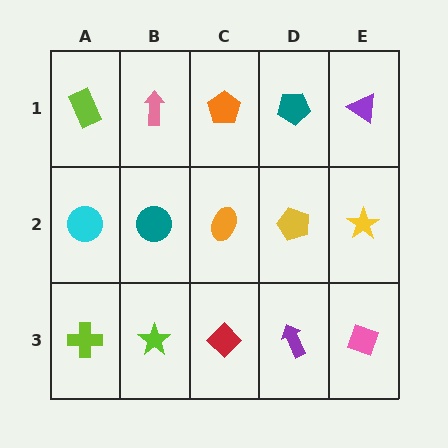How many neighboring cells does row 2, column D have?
4.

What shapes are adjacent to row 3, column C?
An orange ellipse (row 2, column C), a lime star (row 3, column B), a purple arrow (row 3, column D).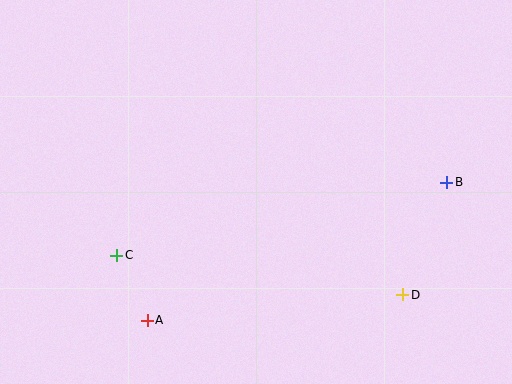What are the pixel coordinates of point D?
Point D is at (403, 295).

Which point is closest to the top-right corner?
Point B is closest to the top-right corner.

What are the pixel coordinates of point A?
Point A is at (147, 320).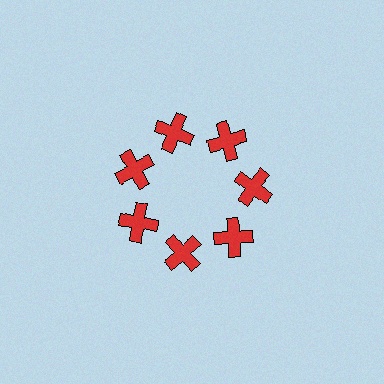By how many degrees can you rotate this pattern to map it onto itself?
The pattern maps onto itself every 51 degrees of rotation.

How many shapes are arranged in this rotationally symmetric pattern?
There are 7 shapes, arranged in 7 groups of 1.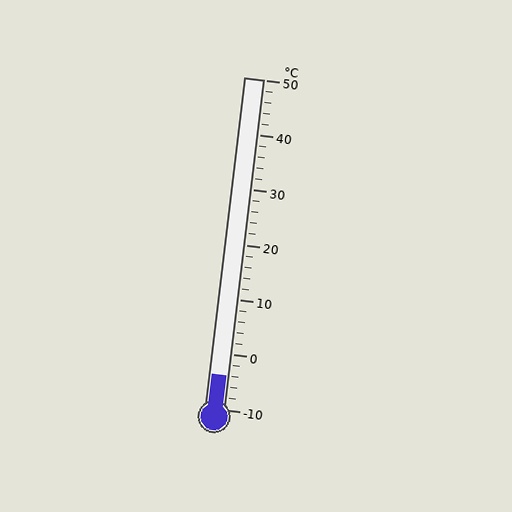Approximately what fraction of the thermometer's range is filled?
The thermometer is filled to approximately 10% of its range.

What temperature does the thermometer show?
The thermometer shows approximately -4°C.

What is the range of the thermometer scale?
The thermometer scale ranges from -10°C to 50°C.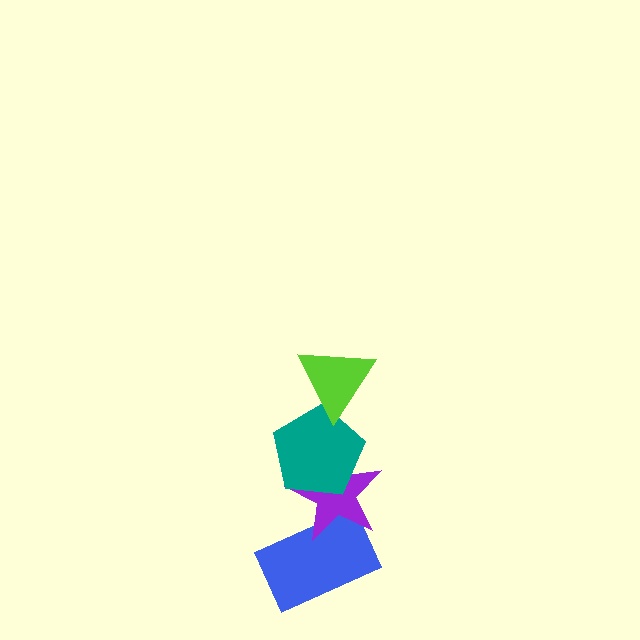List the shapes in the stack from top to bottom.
From top to bottom: the lime triangle, the teal pentagon, the purple star, the blue rectangle.